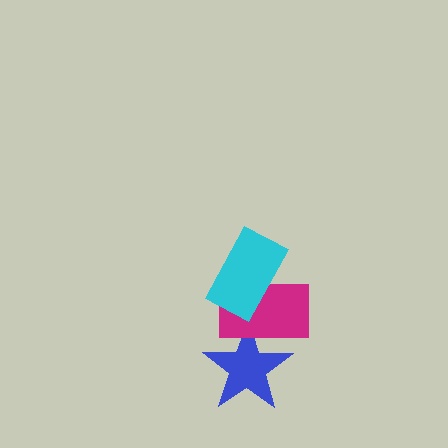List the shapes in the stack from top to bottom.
From top to bottom: the cyan rectangle, the magenta rectangle, the blue star.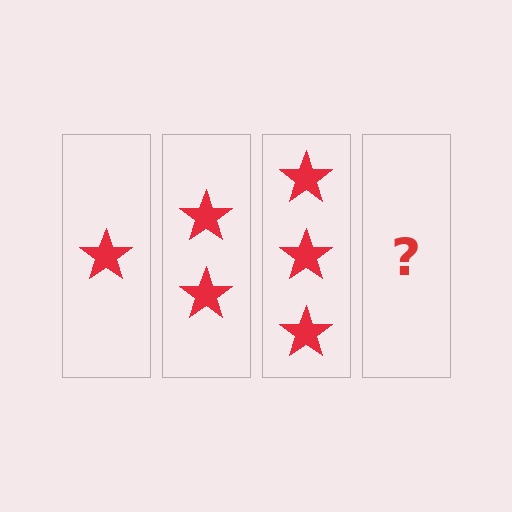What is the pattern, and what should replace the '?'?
The pattern is that each step adds one more star. The '?' should be 4 stars.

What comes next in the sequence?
The next element should be 4 stars.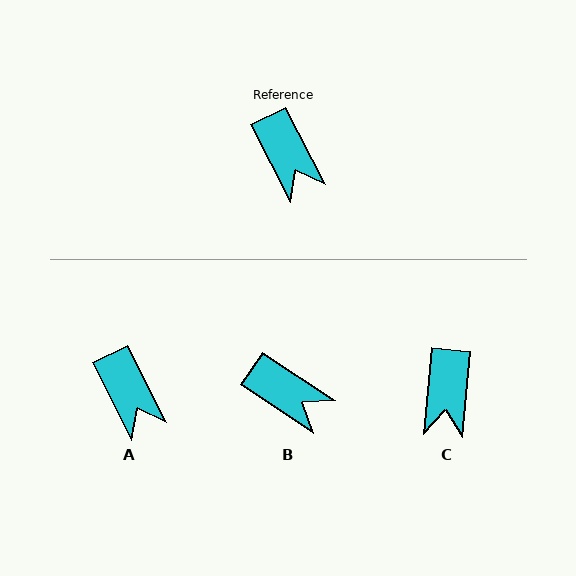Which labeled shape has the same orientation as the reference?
A.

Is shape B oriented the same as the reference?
No, it is off by about 29 degrees.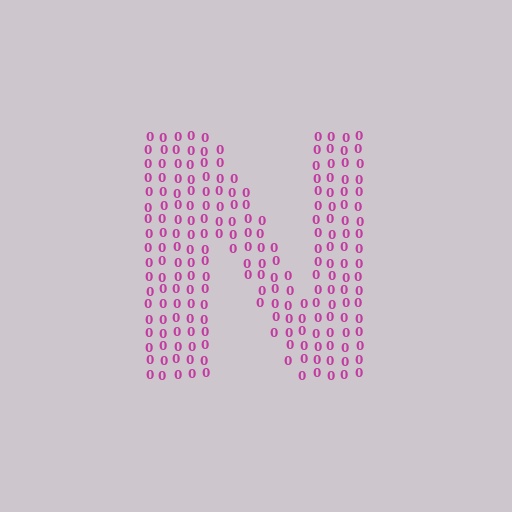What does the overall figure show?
The overall figure shows the letter N.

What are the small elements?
The small elements are digit 0's.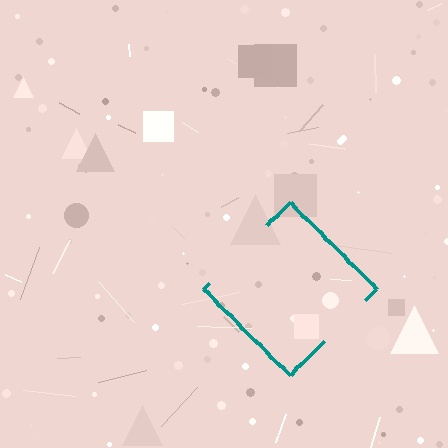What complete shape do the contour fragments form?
The contour fragments form a diamond.